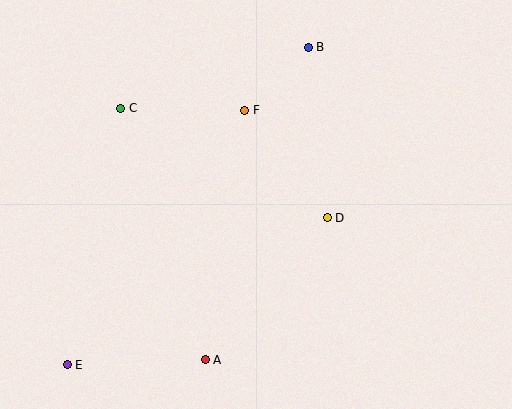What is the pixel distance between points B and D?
The distance between B and D is 172 pixels.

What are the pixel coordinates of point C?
Point C is at (121, 108).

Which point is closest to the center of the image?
Point D at (327, 218) is closest to the center.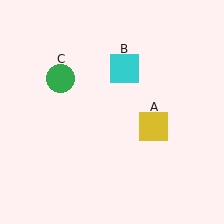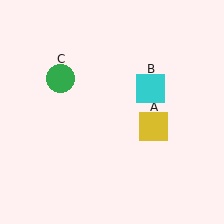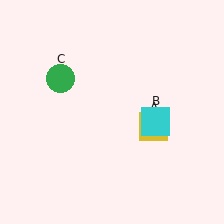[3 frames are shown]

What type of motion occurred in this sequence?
The cyan square (object B) rotated clockwise around the center of the scene.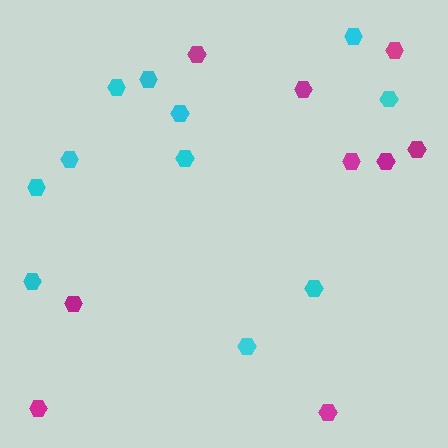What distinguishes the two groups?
There are 2 groups: one group of magenta hexagons (9) and one group of cyan hexagons (11).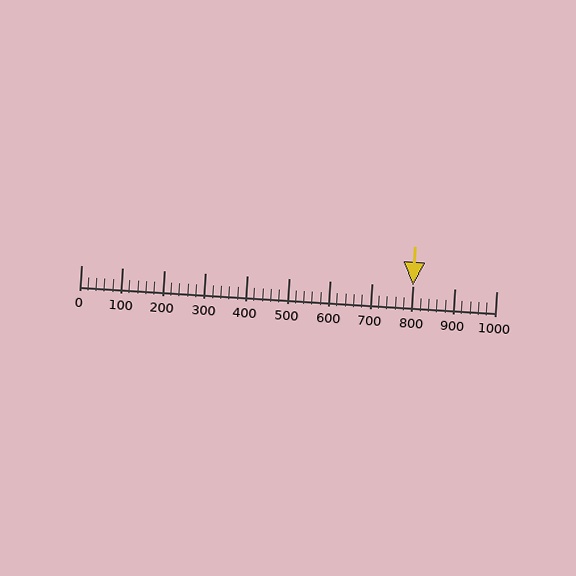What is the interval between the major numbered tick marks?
The major tick marks are spaced 100 units apart.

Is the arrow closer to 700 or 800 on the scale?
The arrow is closer to 800.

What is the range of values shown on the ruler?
The ruler shows values from 0 to 1000.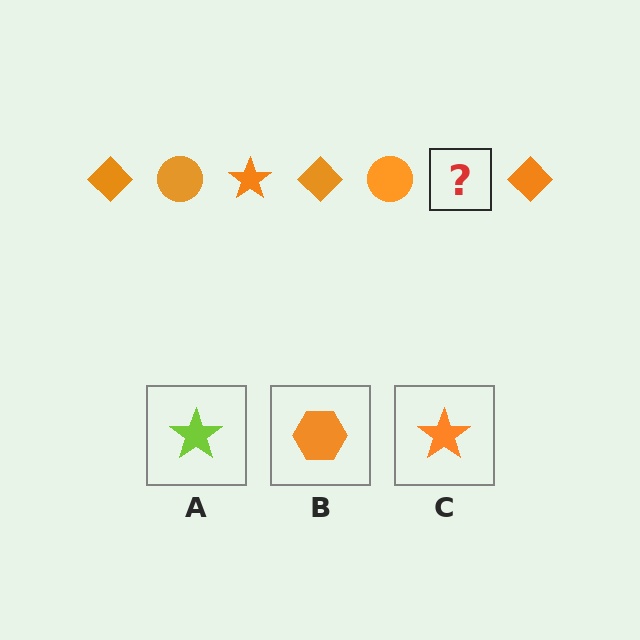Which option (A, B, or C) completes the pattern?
C.